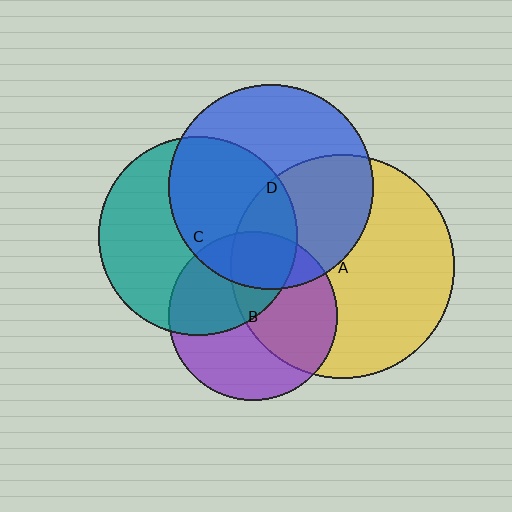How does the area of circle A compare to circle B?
Approximately 1.8 times.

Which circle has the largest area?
Circle A (yellow).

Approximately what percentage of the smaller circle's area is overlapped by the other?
Approximately 20%.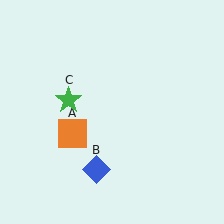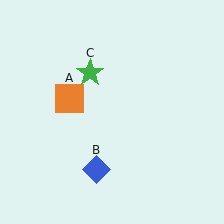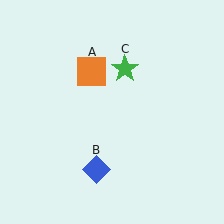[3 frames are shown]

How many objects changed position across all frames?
2 objects changed position: orange square (object A), green star (object C).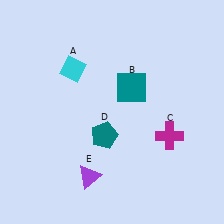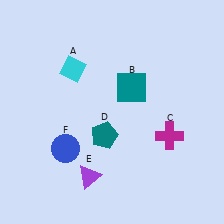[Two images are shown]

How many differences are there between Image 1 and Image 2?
There is 1 difference between the two images.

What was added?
A blue circle (F) was added in Image 2.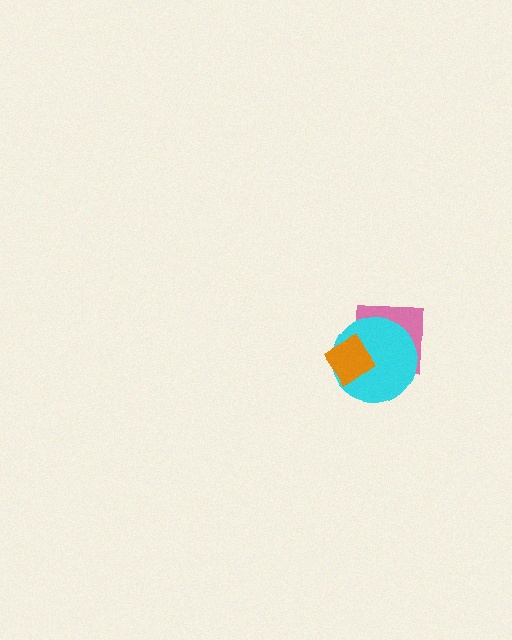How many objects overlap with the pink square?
2 objects overlap with the pink square.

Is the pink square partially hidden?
Yes, it is partially covered by another shape.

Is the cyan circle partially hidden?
Yes, it is partially covered by another shape.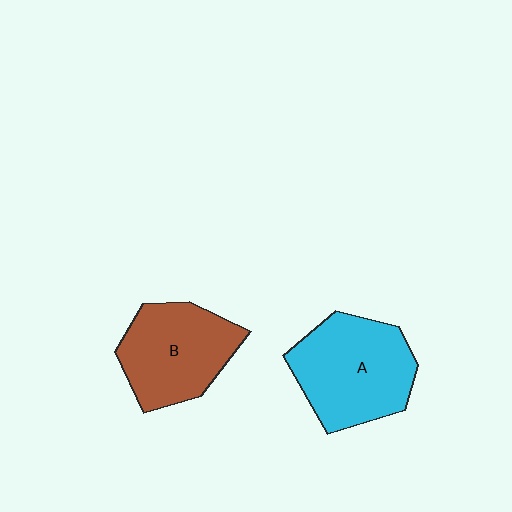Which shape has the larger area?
Shape A (cyan).